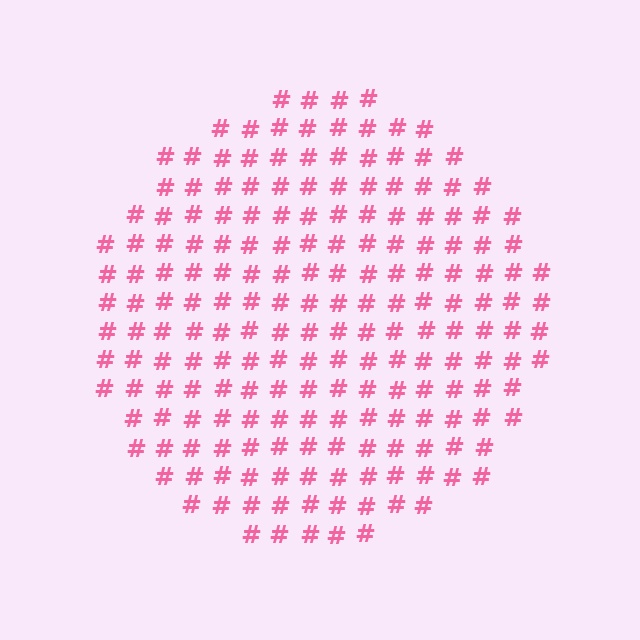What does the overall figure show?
The overall figure shows a circle.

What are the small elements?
The small elements are hash symbols.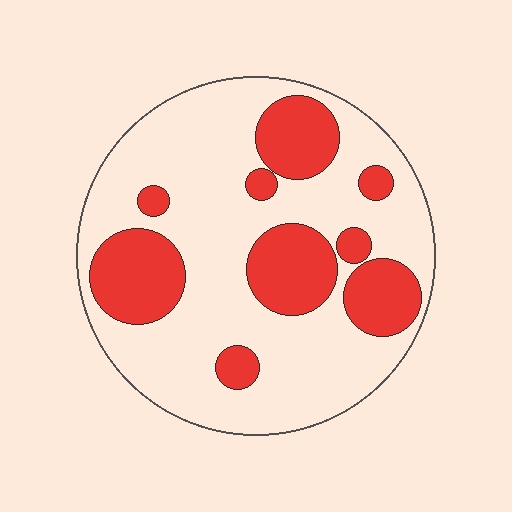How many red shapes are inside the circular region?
9.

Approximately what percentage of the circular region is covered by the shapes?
Approximately 30%.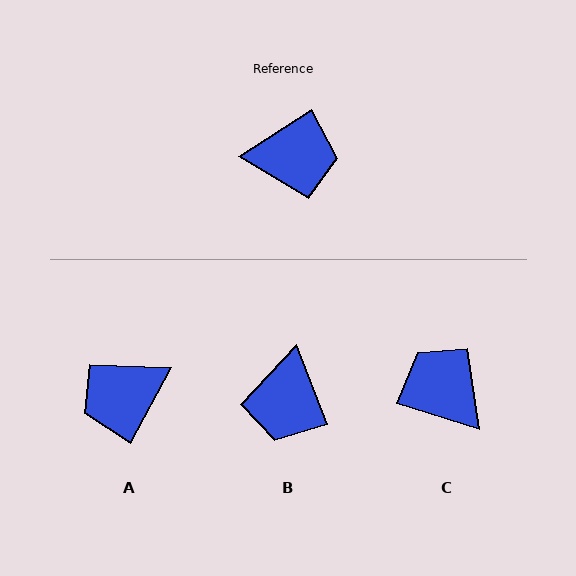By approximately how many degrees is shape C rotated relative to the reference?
Approximately 130 degrees counter-clockwise.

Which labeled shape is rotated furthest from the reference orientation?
A, about 151 degrees away.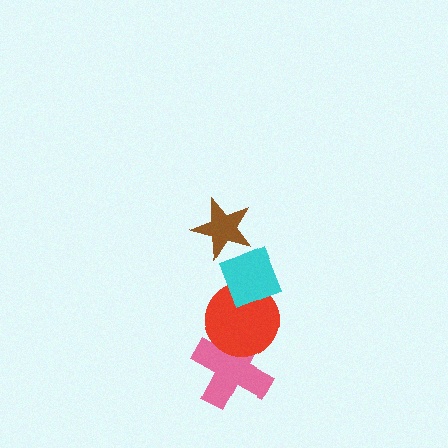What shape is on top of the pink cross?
The red circle is on top of the pink cross.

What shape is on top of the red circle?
The cyan diamond is on top of the red circle.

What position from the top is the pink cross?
The pink cross is 4th from the top.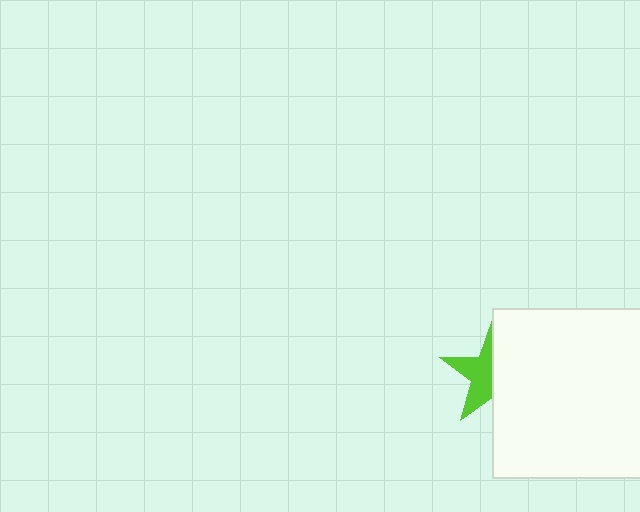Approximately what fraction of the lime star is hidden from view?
Roughly 53% of the lime star is hidden behind the white rectangle.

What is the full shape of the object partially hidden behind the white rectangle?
The partially hidden object is a lime star.